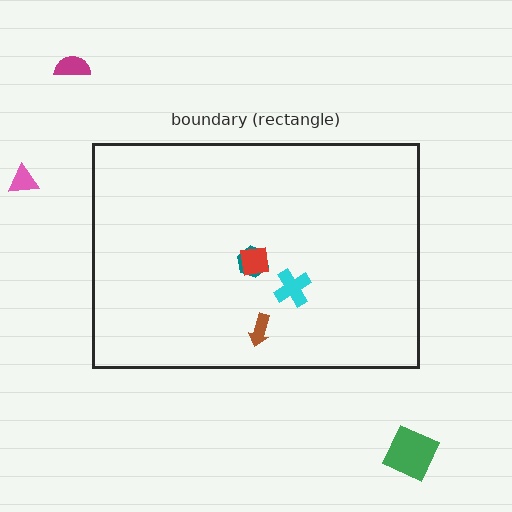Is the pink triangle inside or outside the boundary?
Outside.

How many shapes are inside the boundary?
4 inside, 3 outside.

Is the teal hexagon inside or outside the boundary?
Inside.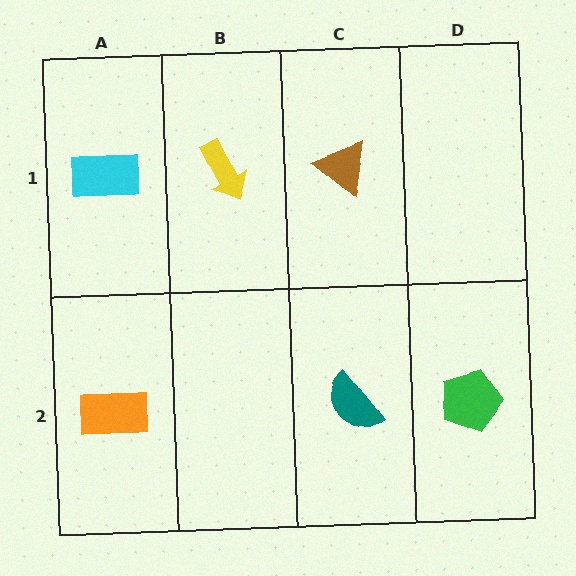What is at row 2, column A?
An orange rectangle.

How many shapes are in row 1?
3 shapes.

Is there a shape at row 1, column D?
No, that cell is empty.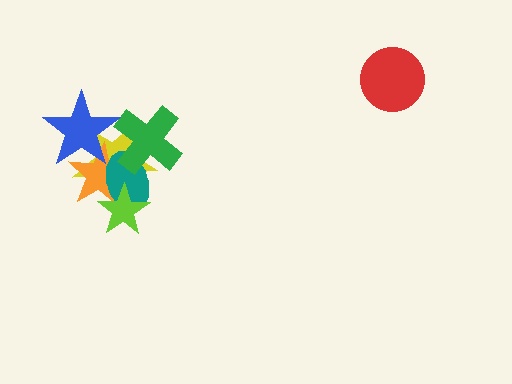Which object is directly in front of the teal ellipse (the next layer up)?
The green cross is directly in front of the teal ellipse.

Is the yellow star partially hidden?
Yes, it is partially covered by another shape.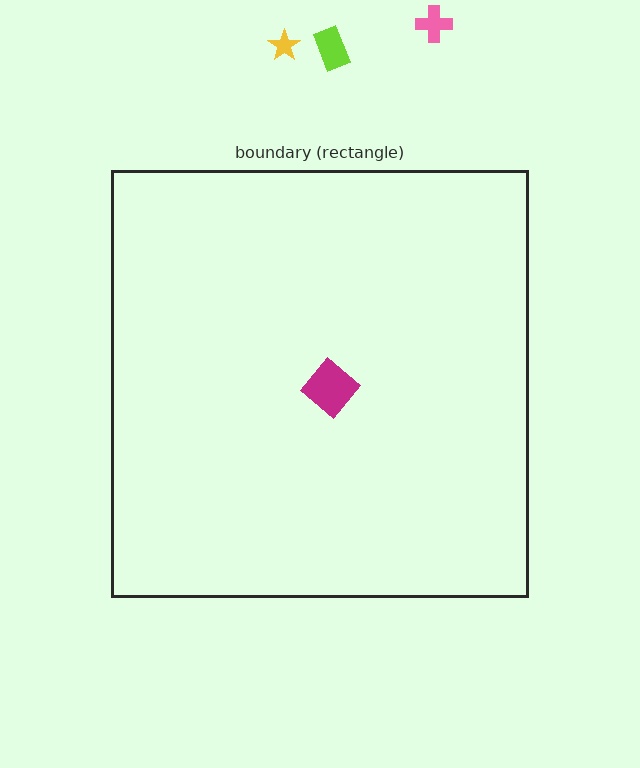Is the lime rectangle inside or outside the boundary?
Outside.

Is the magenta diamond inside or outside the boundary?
Inside.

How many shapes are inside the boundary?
1 inside, 3 outside.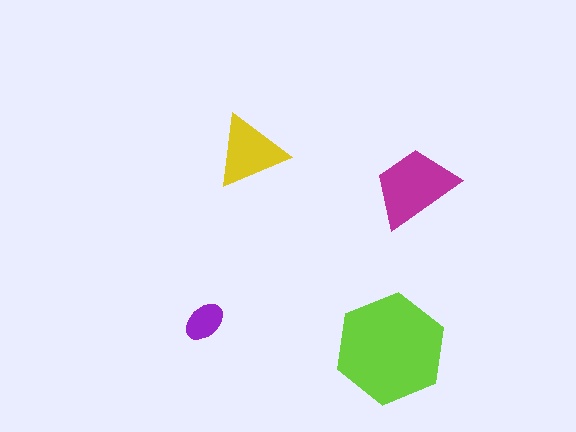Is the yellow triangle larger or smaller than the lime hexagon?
Smaller.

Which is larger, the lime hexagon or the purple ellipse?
The lime hexagon.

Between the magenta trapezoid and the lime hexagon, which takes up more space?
The lime hexagon.